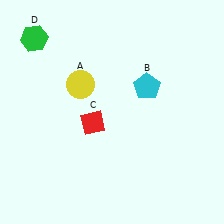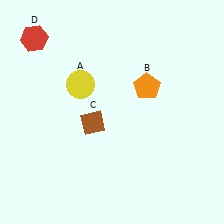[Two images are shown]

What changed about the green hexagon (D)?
In Image 1, D is green. In Image 2, it changed to red.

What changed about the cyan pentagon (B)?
In Image 1, B is cyan. In Image 2, it changed to orange.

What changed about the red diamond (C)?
In Image 1, C is red. In Image 2, it changed to brown.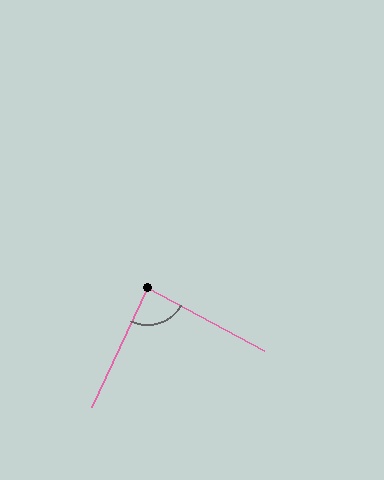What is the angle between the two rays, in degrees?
Approximately 86 degrees.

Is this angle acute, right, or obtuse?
It is approximately a right angle.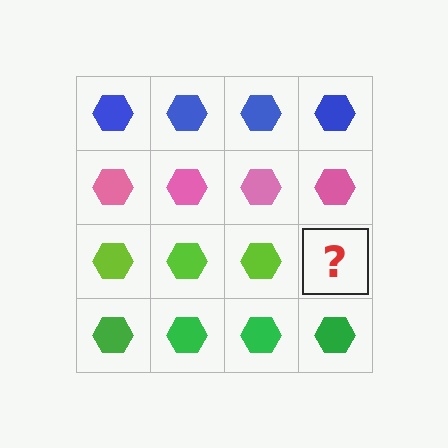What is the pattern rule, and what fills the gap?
The rule is that each row has a consistent color. The gap should be filled with a lime hexagon.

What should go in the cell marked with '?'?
The missing cell should contain a lime hexagon.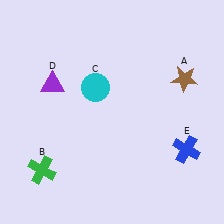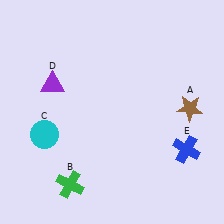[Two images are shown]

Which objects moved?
The objects that moved are: the brown star (A), the green cross (B), the cyan circle (C).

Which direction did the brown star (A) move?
The brown star (A) moved down.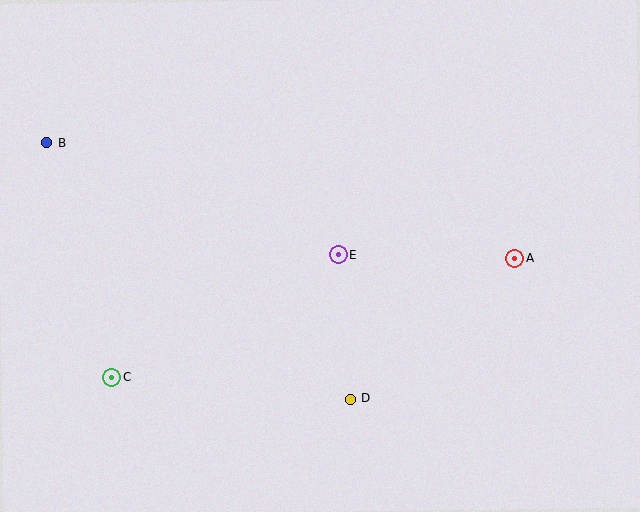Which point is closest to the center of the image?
Point E at (338, 254) is closest to the center.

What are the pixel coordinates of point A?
Point A is at (515, 258).